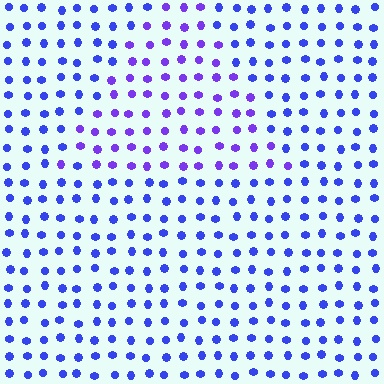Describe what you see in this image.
The image is filled with small blue elements in a uniform arrangement. A triangle-shaped region is visible where the elements are tinted to a slightly different hue, forming a subtle color boundary.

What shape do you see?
I see a triangle.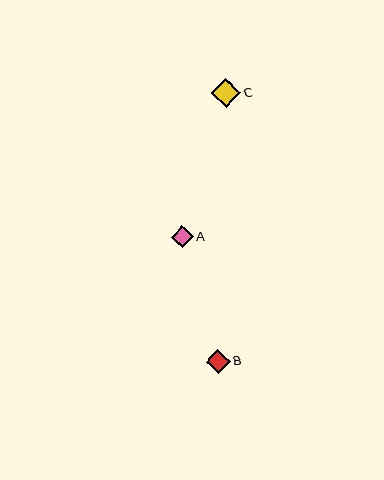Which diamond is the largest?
Diamond C is the largest with a size of approximately 30 pixels.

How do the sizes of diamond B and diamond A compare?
Diamond B and diamond A are approximately the same size.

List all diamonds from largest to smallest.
From largest to smallest: C, B, A.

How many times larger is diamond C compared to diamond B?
Diamond C is approximately 1.2 times the size of diamond B.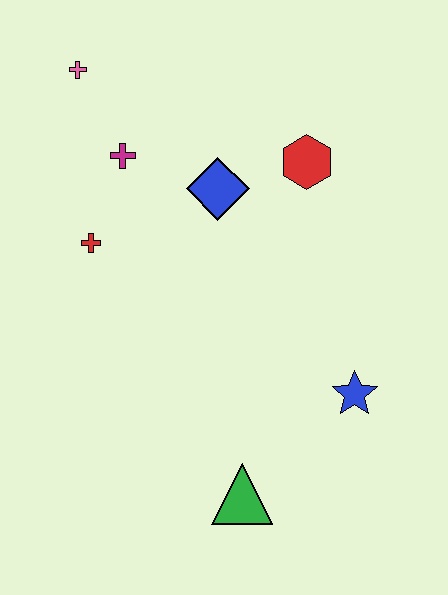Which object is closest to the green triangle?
The blue star is closest to the green triangle.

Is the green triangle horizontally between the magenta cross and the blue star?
Yes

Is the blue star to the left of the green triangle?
No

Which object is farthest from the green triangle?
The pink cross is farthest from the green triangle.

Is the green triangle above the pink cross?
No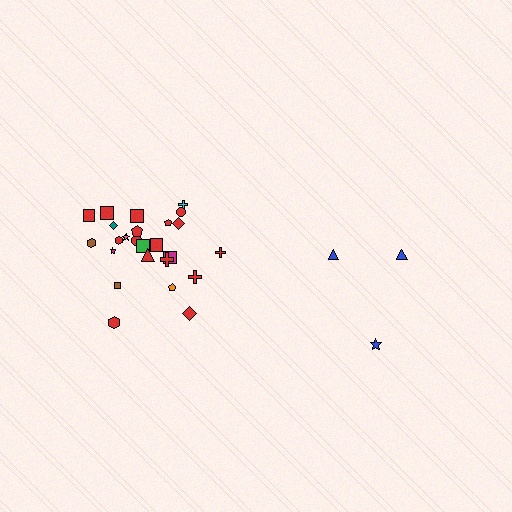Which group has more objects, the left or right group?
The left group.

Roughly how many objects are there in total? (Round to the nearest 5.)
Roughly 30 objects in total.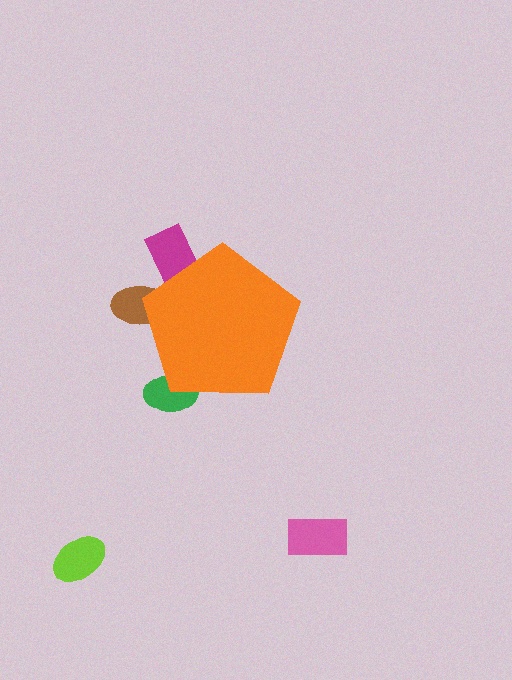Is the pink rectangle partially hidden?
No, the pink rectangle is fully visible.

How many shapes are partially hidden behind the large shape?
3 shapes are partially hidden.